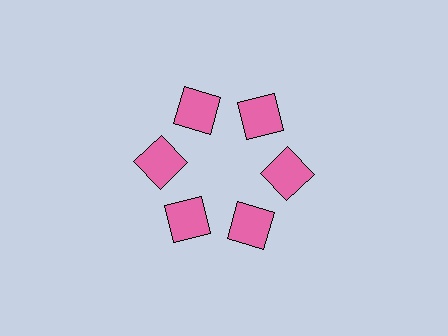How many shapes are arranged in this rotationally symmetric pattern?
There are 6 shapes, arranged in 6 groups of 1.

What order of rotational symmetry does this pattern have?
This pattern has 6-fold rotational symmetry.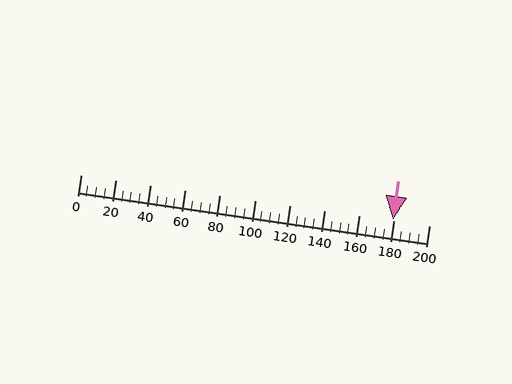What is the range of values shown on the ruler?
The ruler shows values from 0 to 200.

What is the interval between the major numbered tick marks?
The major tick marks are spaced 20 units apart.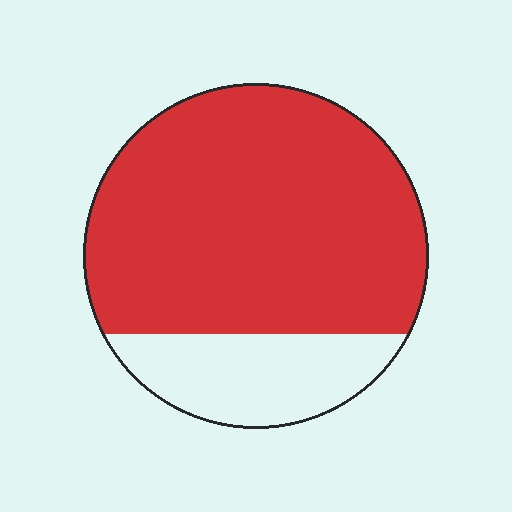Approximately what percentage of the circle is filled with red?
Approximately 80%.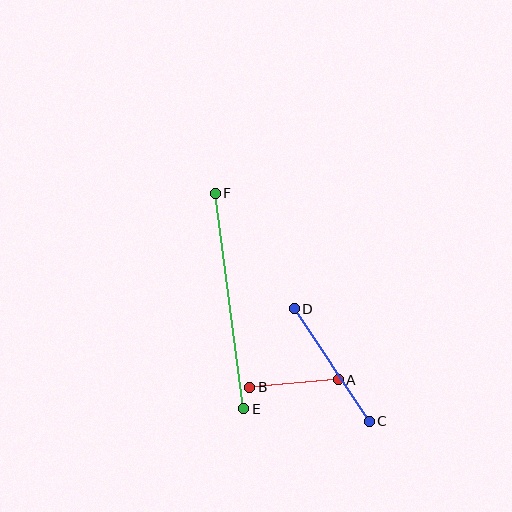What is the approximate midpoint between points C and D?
The midpoint is at approximately (332, 365) pixels.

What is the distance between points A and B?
The distance is approximately 89 pixels.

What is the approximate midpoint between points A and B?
The midpoint is at approximately (294, 383) pixels.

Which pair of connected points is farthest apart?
Points E and F are farthest apart.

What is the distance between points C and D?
The distance is approximately 135 pixels.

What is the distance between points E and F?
The distance is approximately 217 pixels.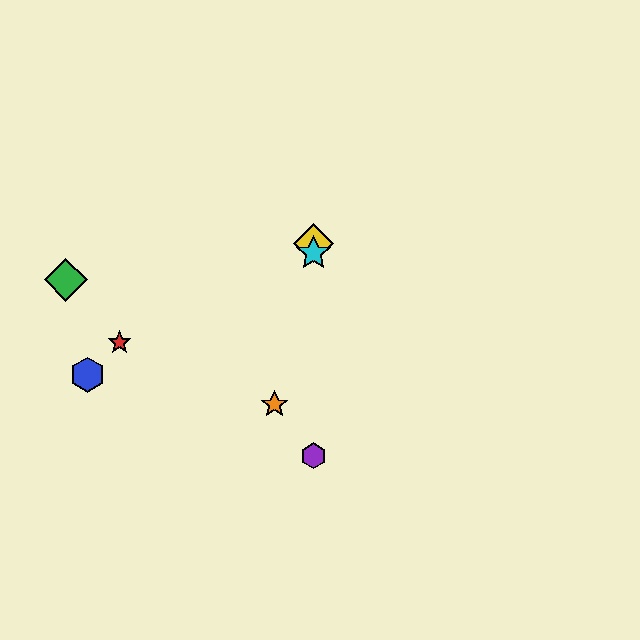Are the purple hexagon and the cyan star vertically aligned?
Yes, both are at x≈314.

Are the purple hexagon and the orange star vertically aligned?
No, the purple hexagon is at x≈314 and the orange star is at x≈274.